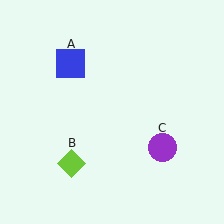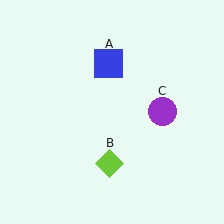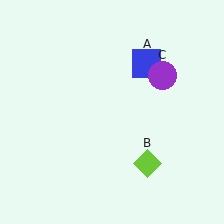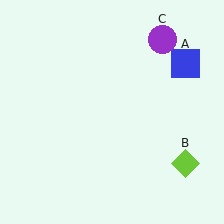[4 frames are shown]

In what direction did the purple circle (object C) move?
The purple circle (object C) moved up.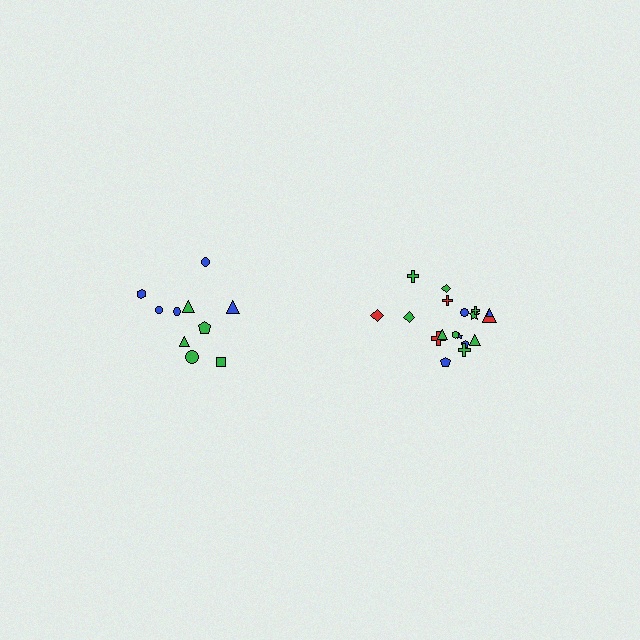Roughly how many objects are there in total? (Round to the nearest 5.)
Roughly 30 objects in total.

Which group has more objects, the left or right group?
The right group.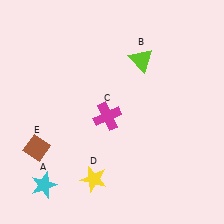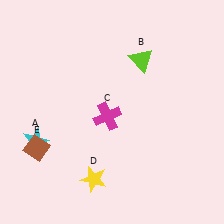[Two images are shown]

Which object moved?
The cyan star (A) moved up.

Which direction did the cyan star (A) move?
The cyan star (A) moved up.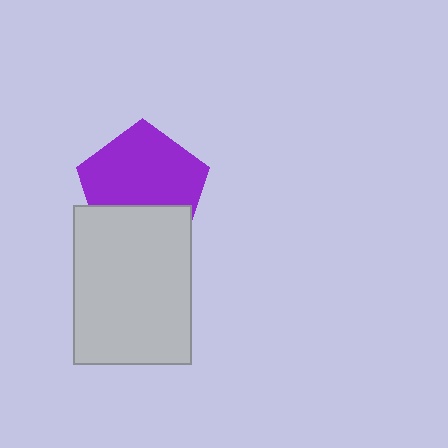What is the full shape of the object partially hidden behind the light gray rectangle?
The partially hidden object is a purple pentagon.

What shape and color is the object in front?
The object in front is a light gray rectangle.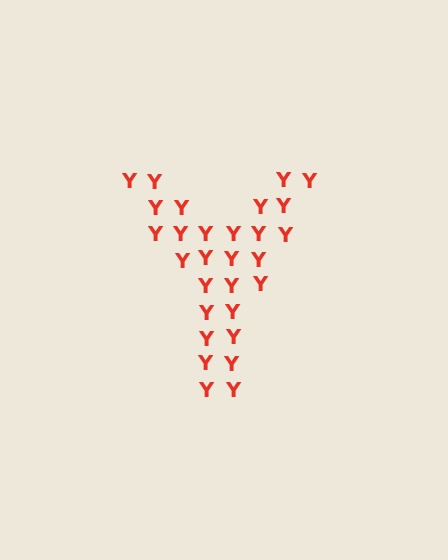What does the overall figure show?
The overall figure shows the letter Y.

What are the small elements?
The small elements are letter Y's.